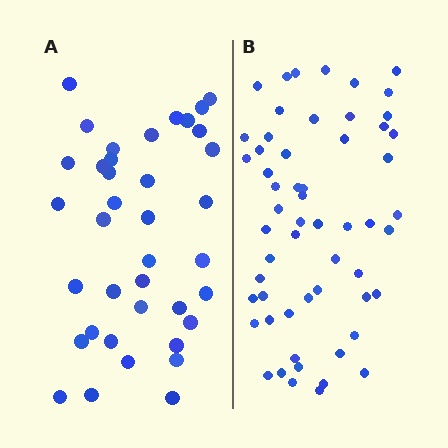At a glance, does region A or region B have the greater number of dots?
Region B (the right region) has more dots.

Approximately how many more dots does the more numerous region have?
Region B has approximately 20 more dots than region A.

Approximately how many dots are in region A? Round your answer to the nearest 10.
About 40 dots. (The exact count is 38, which rounds to 40.)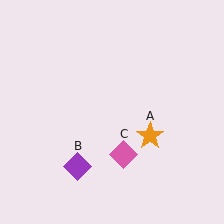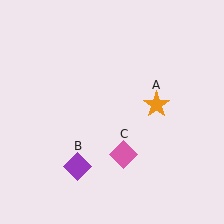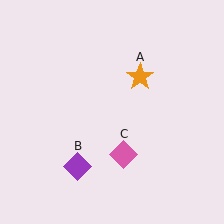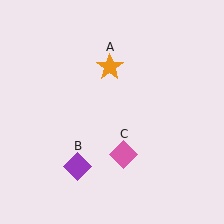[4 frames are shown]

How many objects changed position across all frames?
1 object changed position: orange star (object A).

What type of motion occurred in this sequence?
The orange star (object A) rotated counterclockwise around the center of the scene.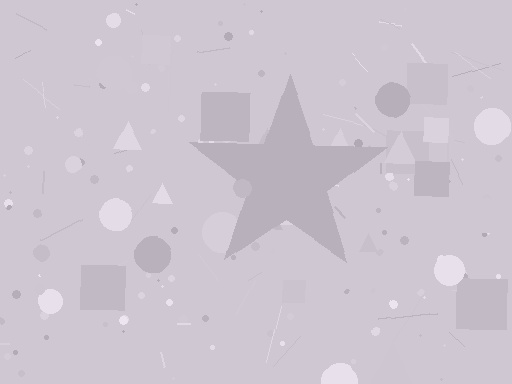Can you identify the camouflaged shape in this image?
The camouflaged shape is a star.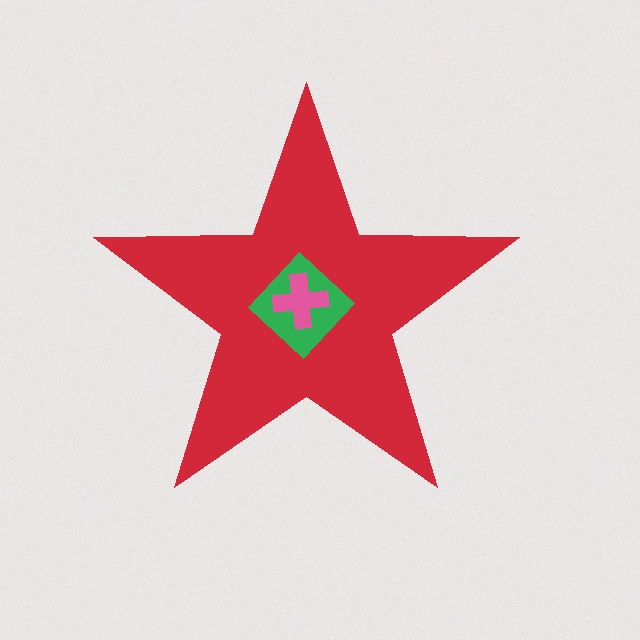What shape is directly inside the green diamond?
The pink cross.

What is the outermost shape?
The red star.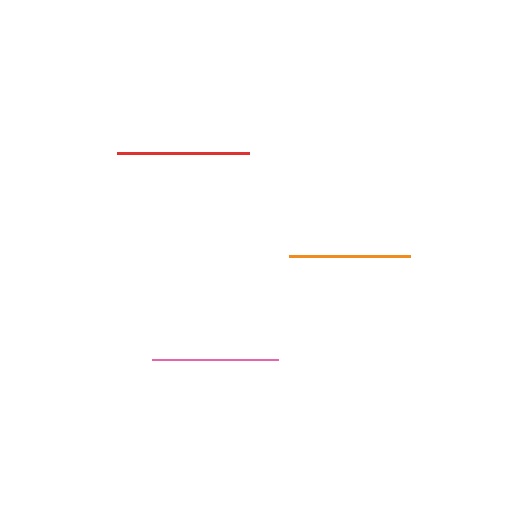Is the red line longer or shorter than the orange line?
The red line is longer than the orange line.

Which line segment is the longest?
The red line is the longest at approximately 131 pixels.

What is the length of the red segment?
The red segment is approximately 131 pixels long.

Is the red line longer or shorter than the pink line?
The red line is longer than the pink line.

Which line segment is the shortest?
The orange line is the shortest at approximately 121 pixels.